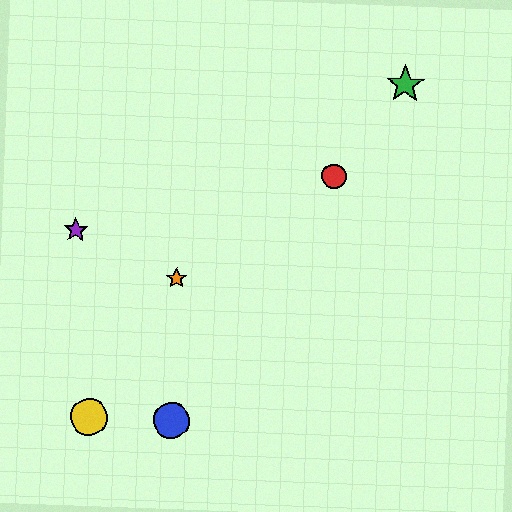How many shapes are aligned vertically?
2 shapes (the blue circle, the orange star) are aligned vertically.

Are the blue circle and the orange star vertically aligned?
Yes, both are at x≈171.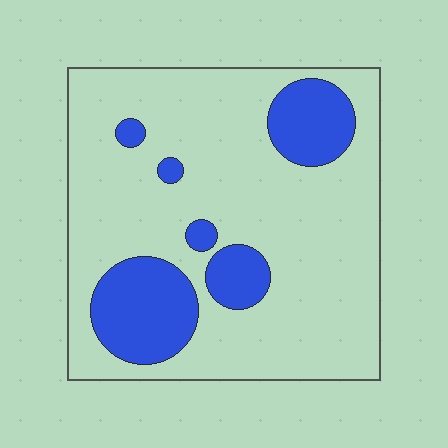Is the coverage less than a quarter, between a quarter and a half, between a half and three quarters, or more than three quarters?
Less than a quarter.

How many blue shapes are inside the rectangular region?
6.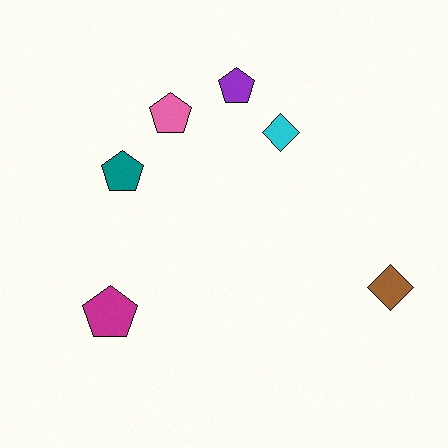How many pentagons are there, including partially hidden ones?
There are 4 pentagons.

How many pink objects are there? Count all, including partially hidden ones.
There is 1 pink object.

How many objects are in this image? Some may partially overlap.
There are 6 objects.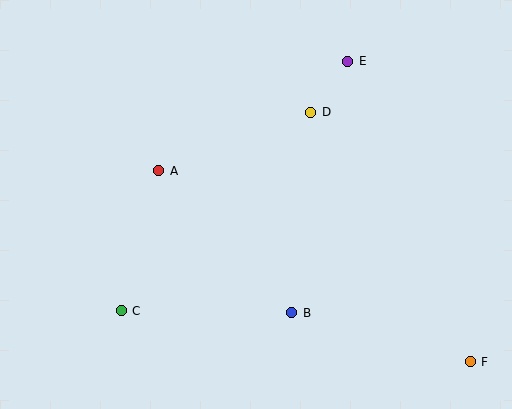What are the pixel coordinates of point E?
Point E is at (348, 61).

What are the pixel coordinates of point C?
Point C is at (121, 311).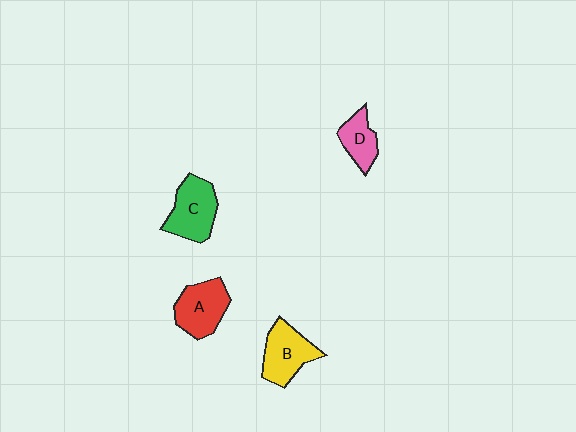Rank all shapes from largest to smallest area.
From largest to smallest: C (green), B (yellow), A (red), D (pink).